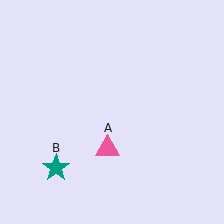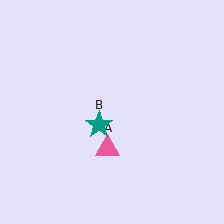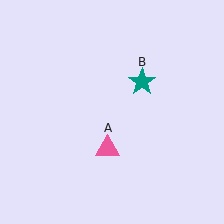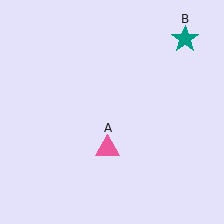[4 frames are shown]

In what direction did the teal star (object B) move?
The teal star (object B) moved up and to the right.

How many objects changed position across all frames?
1 object changed position: teal star (object B).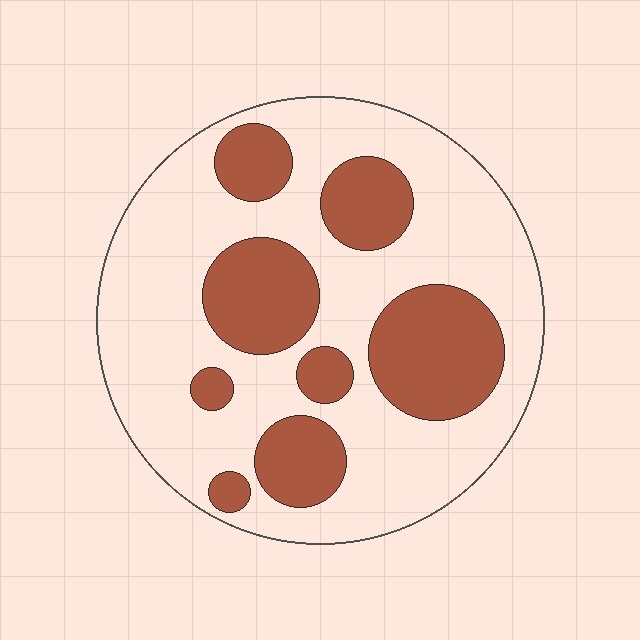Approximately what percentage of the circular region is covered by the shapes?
Approximately 30%.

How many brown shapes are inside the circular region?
8.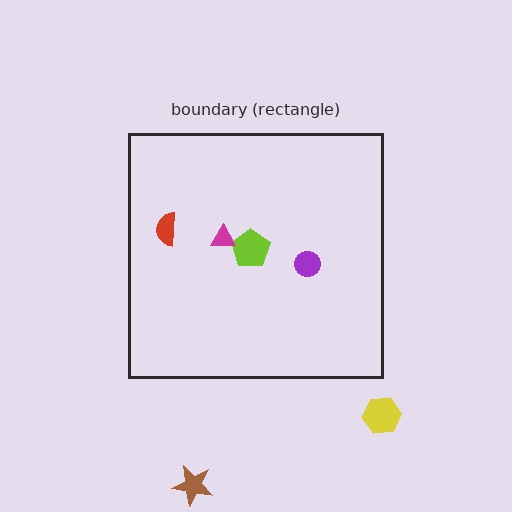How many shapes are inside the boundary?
4 inside, 2 outside.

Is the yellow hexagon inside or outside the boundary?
Outside.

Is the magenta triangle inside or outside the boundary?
Inside.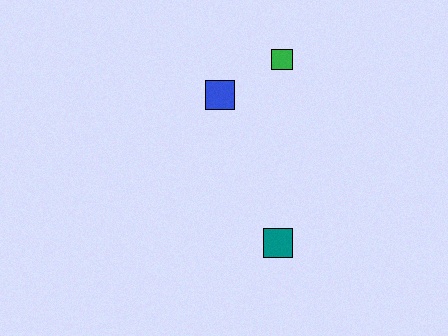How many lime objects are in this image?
There are no lime objects.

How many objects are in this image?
There are 3 objects.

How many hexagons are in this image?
There are no hexagons.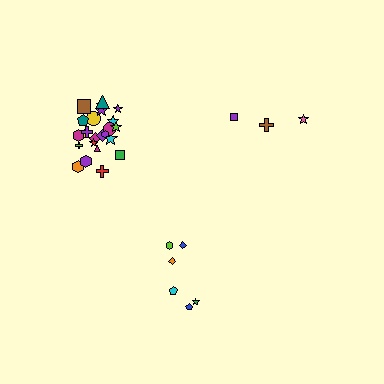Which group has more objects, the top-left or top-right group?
The top-left group.